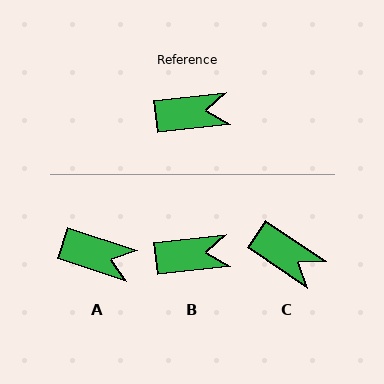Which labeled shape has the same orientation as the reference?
B.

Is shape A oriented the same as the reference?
No, it is off by about 25 degrees.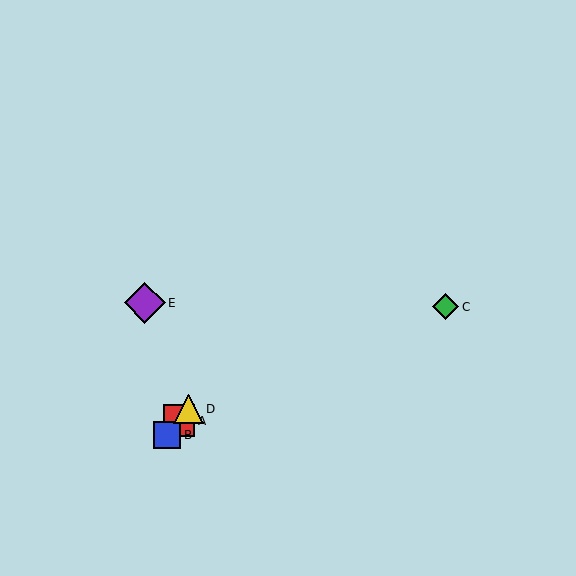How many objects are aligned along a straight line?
3 objects (A, B, D) are aligned along a straight line.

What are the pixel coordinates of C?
Object C is at (445, 307).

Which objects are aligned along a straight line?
Objects A, B, D are aligned along a straight line.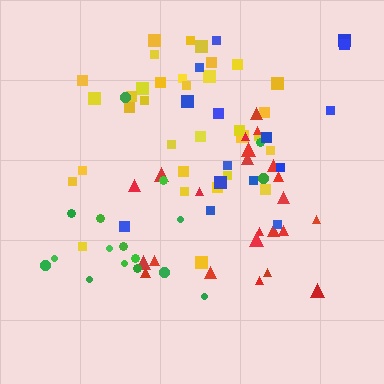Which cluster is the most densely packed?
Yellow.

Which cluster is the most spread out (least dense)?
Blue.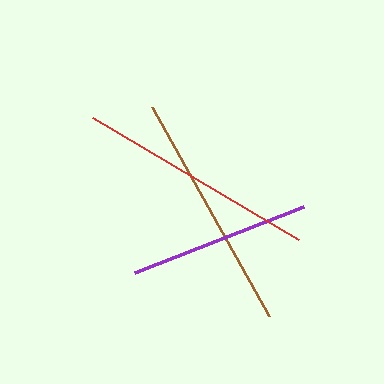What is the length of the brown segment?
The brown segment is approximately 240 pixels long.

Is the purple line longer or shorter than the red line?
The red line is longer than the purple line.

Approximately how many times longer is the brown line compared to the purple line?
The brown line is approximately 1.3 times the length of the purple line.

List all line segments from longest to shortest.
From longest to shortest: brown, red, purple.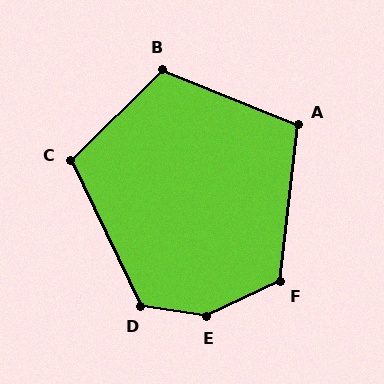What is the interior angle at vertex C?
Approximately 109 degrees (obtuse).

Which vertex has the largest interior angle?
E, at approximately 146 degrees.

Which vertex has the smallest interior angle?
A, at approximately 105 degrees.